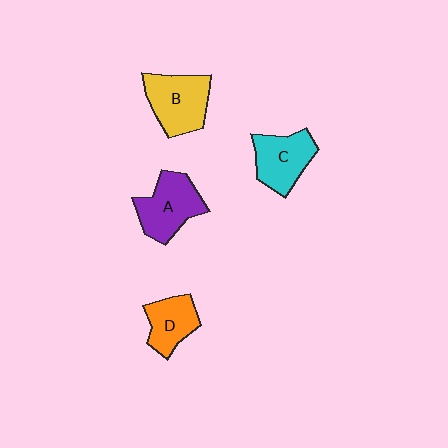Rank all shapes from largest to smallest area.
From largest to smallest: B (yellow), A (purple), C (cyan), D (orange).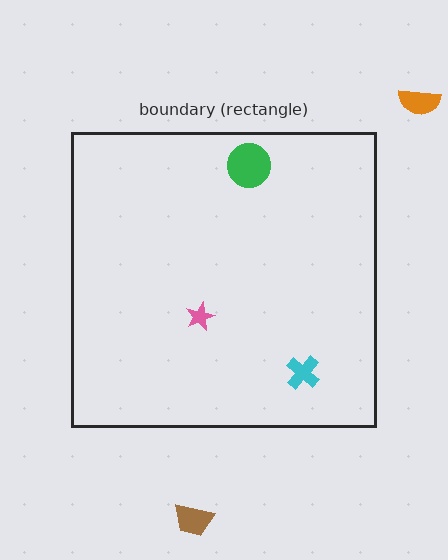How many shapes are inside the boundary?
3 inside, 2 outside.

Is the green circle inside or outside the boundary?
Inside.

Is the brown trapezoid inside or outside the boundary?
Outside.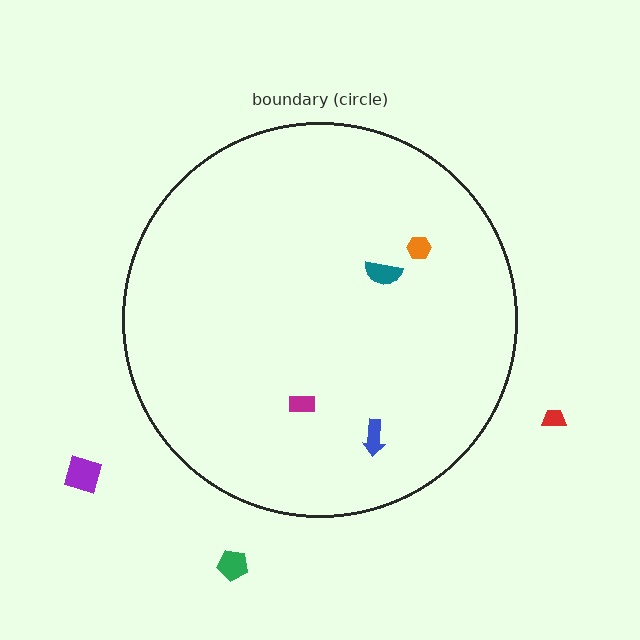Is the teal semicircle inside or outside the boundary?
Inside.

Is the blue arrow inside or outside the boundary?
Inside.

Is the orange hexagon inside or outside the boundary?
Inside.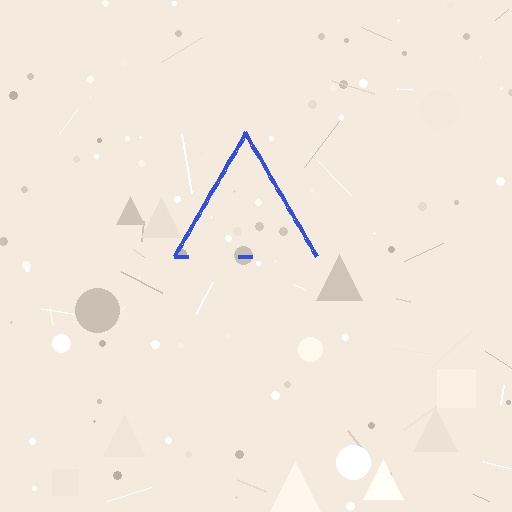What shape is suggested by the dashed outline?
The dashed outline suggests a triangle.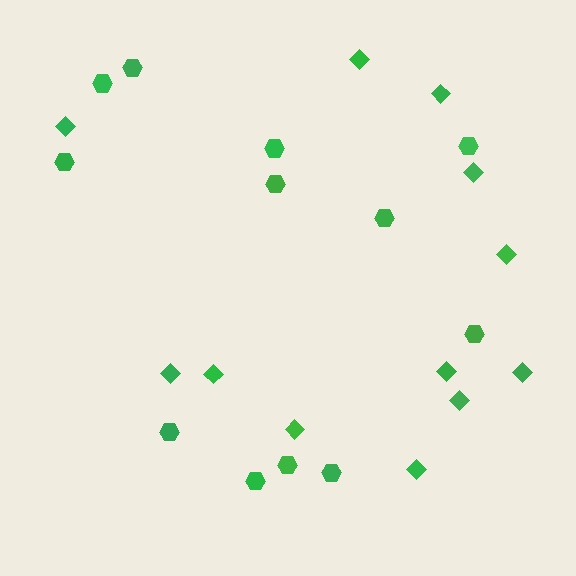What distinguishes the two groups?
There are 2 groups: one group of hexagons (12) and one group of diamonds (12).